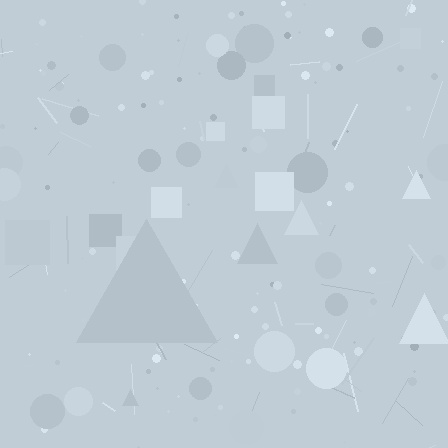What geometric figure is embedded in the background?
A triangle is embedded in the background.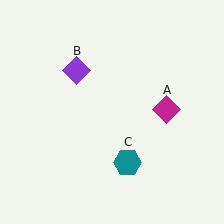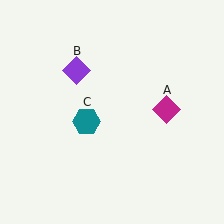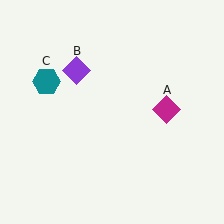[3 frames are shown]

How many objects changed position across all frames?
1 object changed position: teal hexagon (object C).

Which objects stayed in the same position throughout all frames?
Magenta diamond (object A) and purple diamond (object B) remained stationary.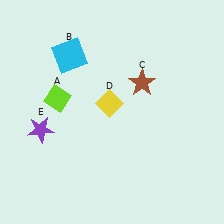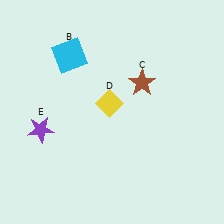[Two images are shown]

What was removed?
The lime diamond (A) was removed in Image 2.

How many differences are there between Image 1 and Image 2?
There is 1 difference between the two images.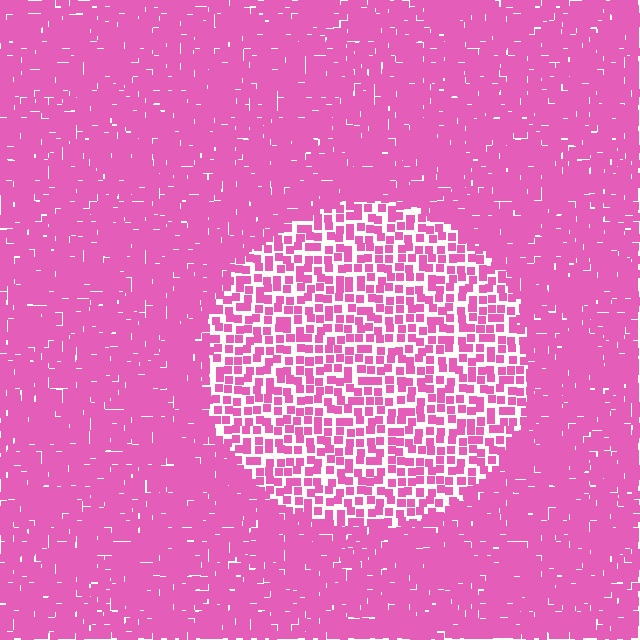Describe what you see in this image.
The image contains small pink elements arranged at two different densities. A circle-shaped region is visible where the elements are less densely packed than the surrounding area.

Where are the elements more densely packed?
The elements are more densely packed outside the circle boundary.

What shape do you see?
I see a circle.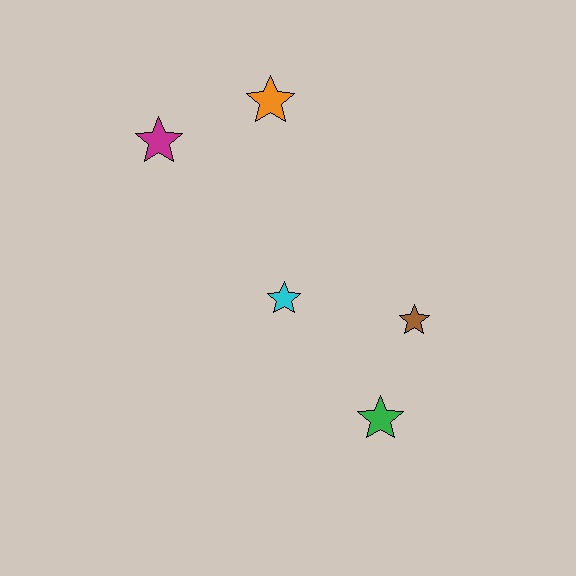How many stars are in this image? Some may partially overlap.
There are 5 stars.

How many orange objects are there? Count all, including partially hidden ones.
There is 1 orange object.